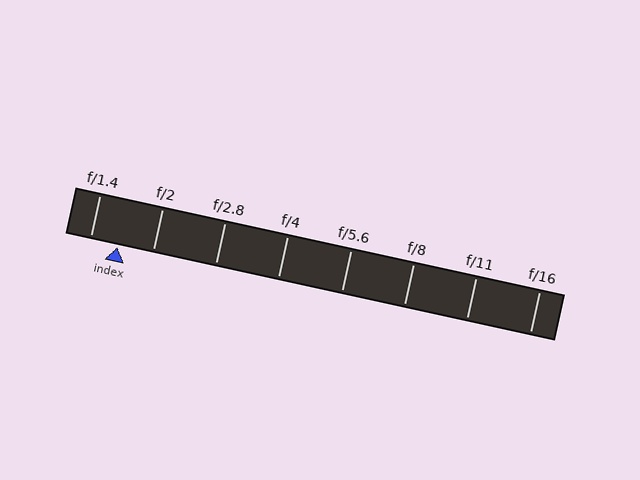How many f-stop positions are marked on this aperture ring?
There are 8 f-stop positions marked.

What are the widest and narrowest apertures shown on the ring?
The widest aperture shown is f/1.4 and the narrowest is f/16.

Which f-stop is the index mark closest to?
The index mark is closest to f/1.4.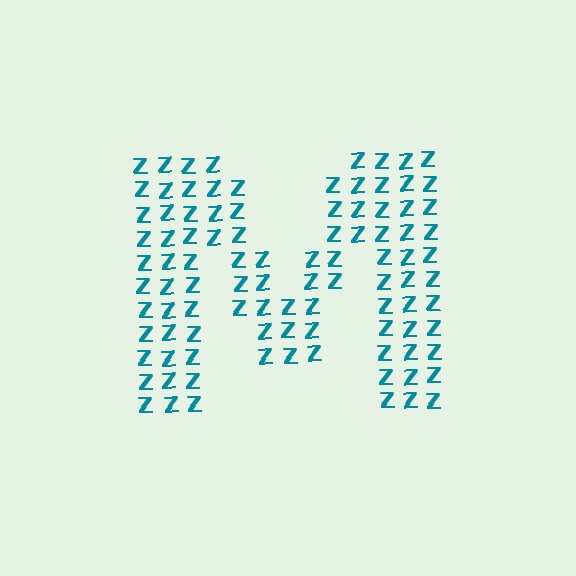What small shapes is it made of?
It is made of small letter Z's.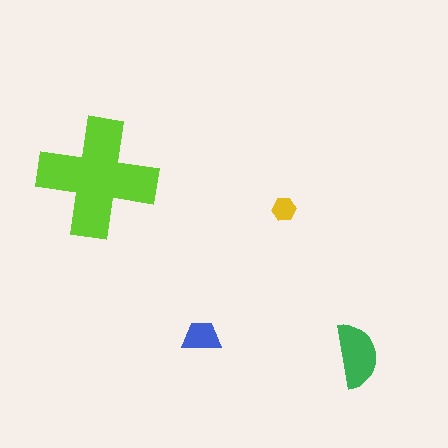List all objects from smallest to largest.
The yellow hexagon, the blue trapezoid, the green semicircle, the lime cross.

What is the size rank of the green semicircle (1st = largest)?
2nd.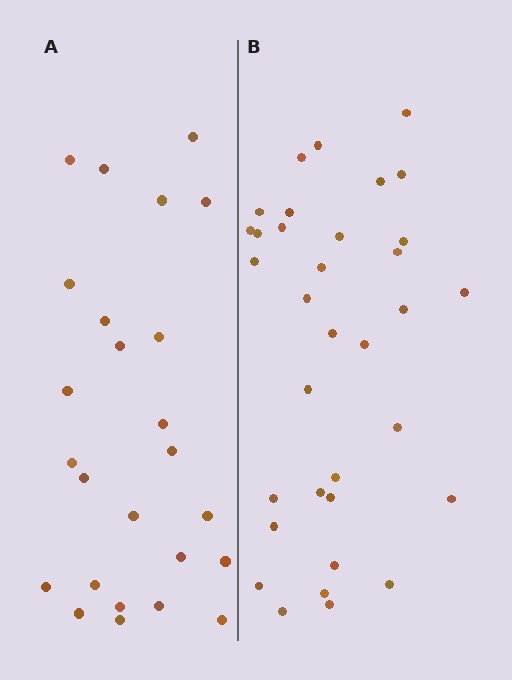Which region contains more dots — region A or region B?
Region B (the right region) has more dots.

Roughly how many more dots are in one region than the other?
Region B has roughly 8 or so more dots than region A.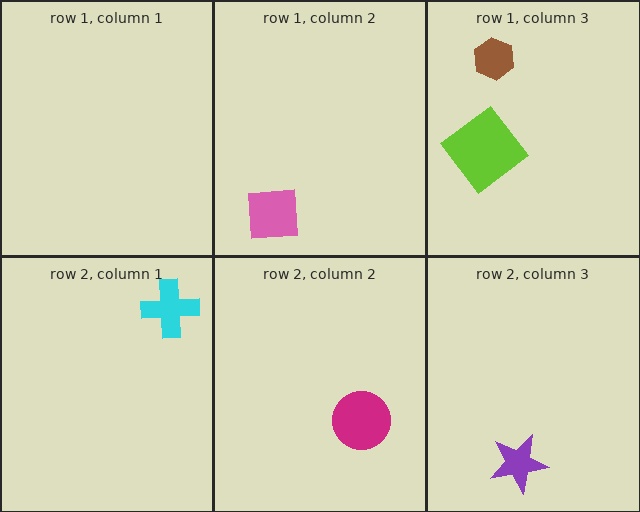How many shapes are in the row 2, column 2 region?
1.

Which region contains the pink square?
The row 1, column 2 region.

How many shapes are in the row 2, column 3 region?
1.